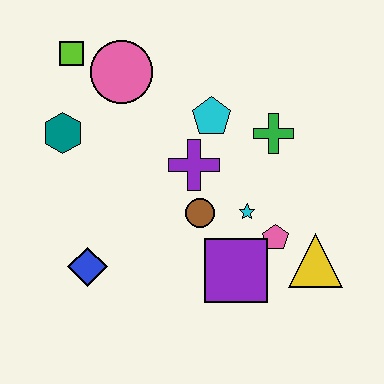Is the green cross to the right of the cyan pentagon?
Yes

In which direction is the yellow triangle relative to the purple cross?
The yellow triangle is to the right of the purple cross.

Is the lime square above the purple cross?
Yes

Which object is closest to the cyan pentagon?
The purple cross is closest to the cyan pentagon.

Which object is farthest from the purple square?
The lime square is farthest from the purple square.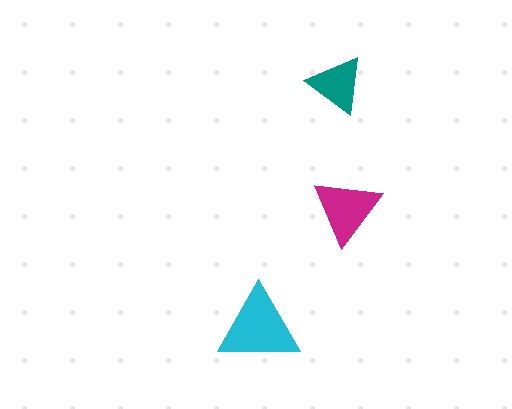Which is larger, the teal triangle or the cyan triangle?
The cyan one.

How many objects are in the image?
There are 3 objects in the image.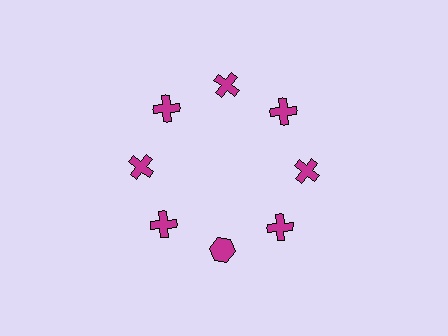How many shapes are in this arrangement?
There are 8 shapes arranged in a ring pattern.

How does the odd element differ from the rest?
It has a different shape: hexagon instead of cross.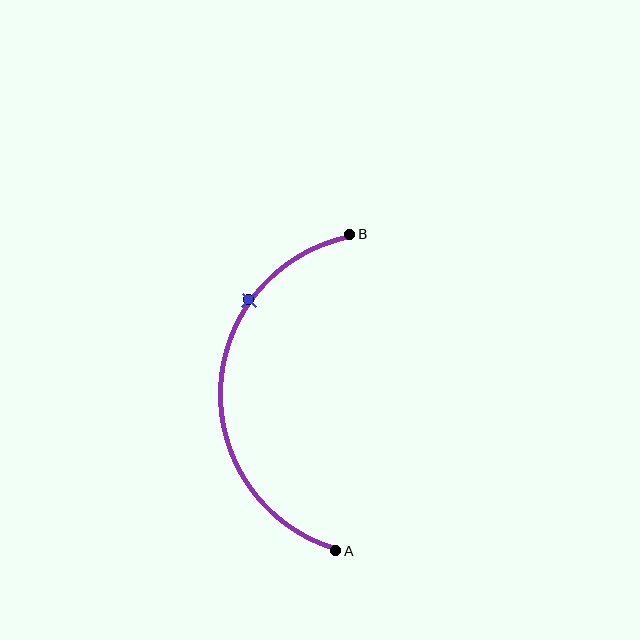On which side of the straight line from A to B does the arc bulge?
The arc bulges to the left of the straight line connecting A and B.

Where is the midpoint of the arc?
The arc midpoint is the point on the curve farthest from the straight line joining A and B. It sits to the left of that line.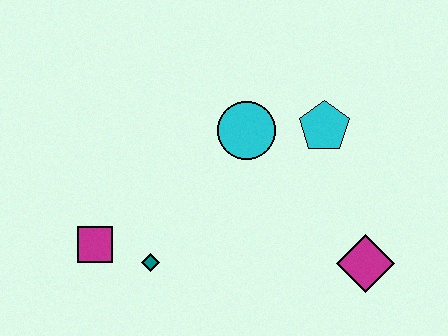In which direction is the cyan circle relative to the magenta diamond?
The cyan circle is above the magenta diamond.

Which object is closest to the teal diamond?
The magenta square is closest to the teal diamond.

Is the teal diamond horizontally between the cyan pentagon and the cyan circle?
No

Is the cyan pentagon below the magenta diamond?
No